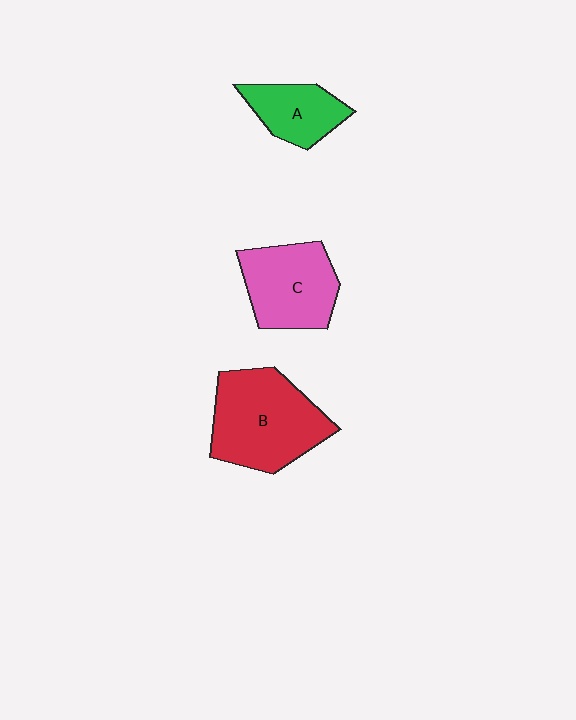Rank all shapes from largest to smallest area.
From largest to smallest: B (red), C (pink), A (green).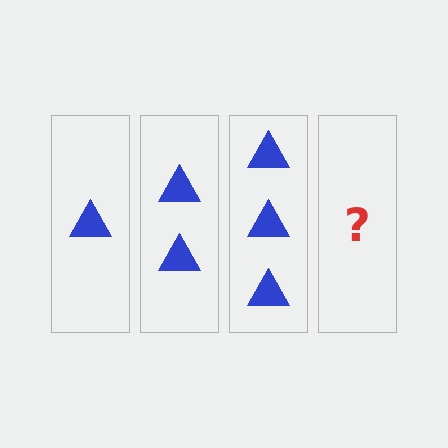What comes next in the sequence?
The next element should be 4 triangles.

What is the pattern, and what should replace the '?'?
The pattern is that each step adds one more triangle. The '?' should be 4 triangles.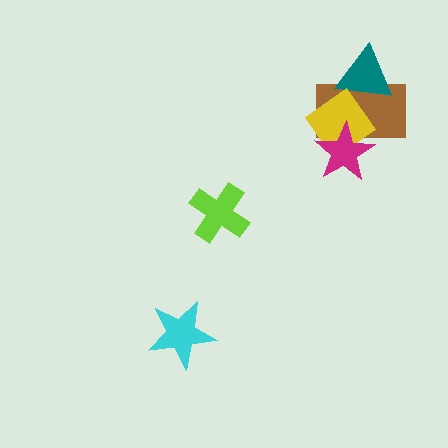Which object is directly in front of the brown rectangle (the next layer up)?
The teal triangle is directly in front of the brown rectangle.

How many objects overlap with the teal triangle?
1 object overlaps with the teal triangle.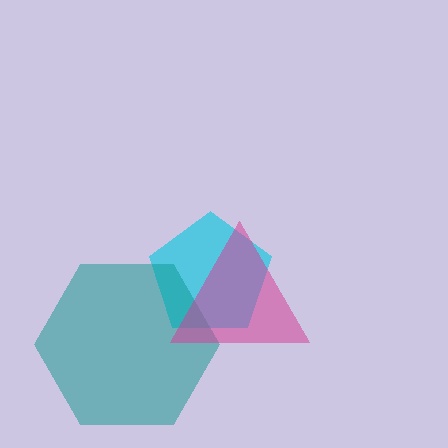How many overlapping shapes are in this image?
There are 3 overlapping shapes in the image.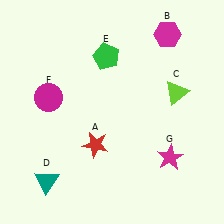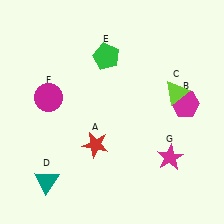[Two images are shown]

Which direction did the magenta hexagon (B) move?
The magenta hexagon (B) moved down.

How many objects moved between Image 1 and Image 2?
1 object moved between the two images.